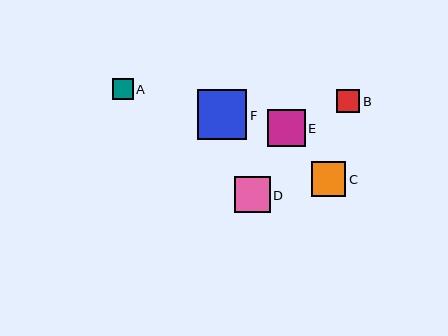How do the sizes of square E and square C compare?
Square E and square C are approximately the same size.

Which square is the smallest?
Square A is the smallest with a size of approximately 21 pixels.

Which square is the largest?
Square F is the largest with a size of approximately 50 pixels.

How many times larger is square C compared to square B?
Square C is approximately 1.5 times the size of square B.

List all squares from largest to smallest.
From largest to smallest: F, E, D, C, B, A.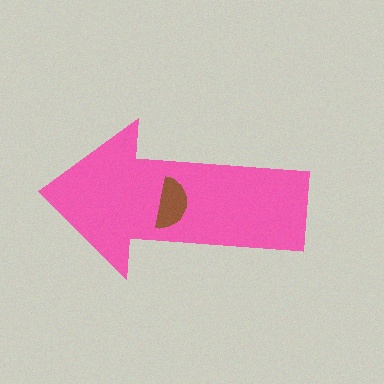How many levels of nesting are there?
2.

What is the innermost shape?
The brown semicircle.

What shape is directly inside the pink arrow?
The brown semicircle.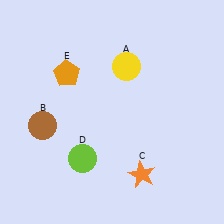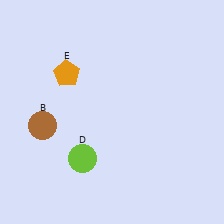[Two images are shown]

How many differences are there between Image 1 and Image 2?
There are 2 differences between the two images.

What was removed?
The yellow circle (A), the orange star (C) were removed in Image 2.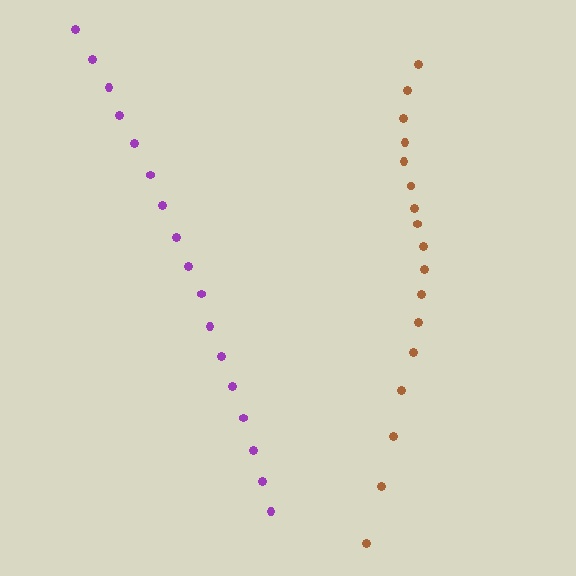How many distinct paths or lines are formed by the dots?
There are 2 distinct paths.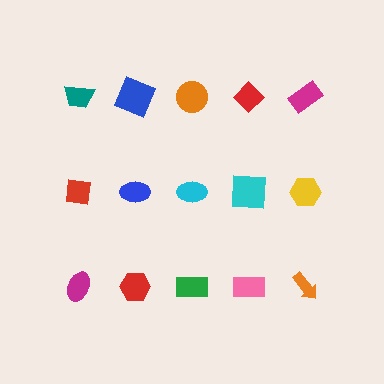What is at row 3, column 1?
A magenta ellipse.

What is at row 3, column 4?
A pink rectangle.